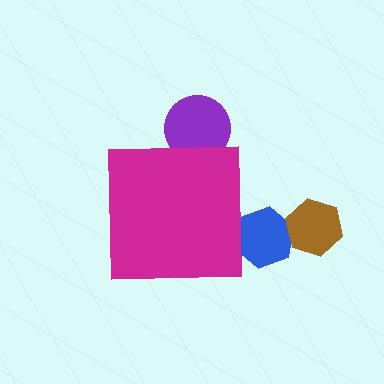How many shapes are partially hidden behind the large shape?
2 shapes are partially hidden.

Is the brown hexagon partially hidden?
No, the brown hexagon is fully visible.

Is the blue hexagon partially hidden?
Yes, the blue hexagon is partially hidden behind the magenta square.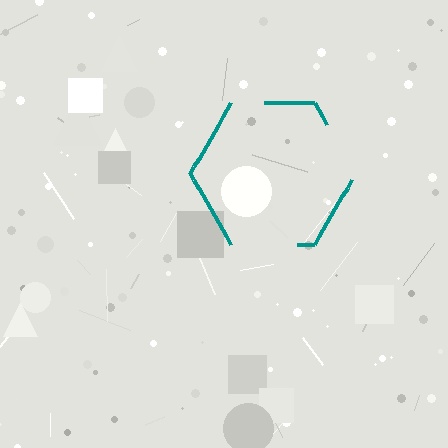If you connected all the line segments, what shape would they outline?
They would outline a hexagon.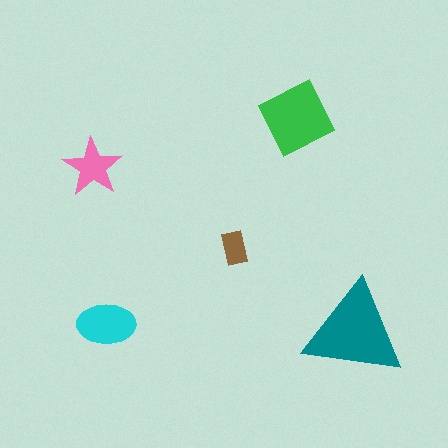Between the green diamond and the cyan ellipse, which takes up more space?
The green diamond.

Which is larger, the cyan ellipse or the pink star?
The cyan ellipse.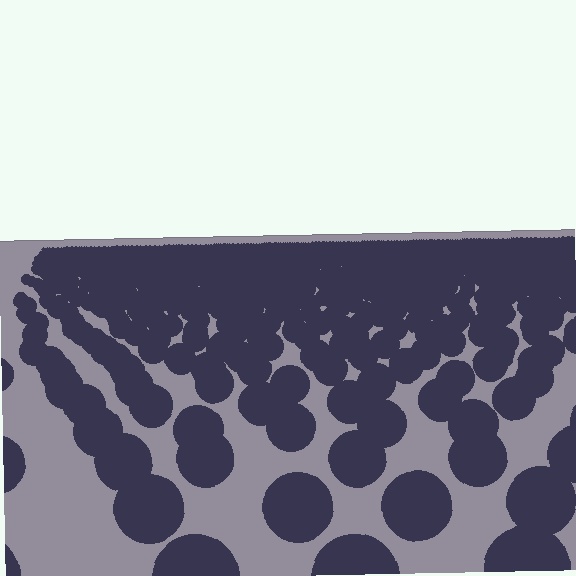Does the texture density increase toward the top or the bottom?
Density increases toward the top.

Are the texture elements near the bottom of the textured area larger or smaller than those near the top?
Larger. Near the bottom, elements are closer to the viewer and appear at a bigger on-screen size.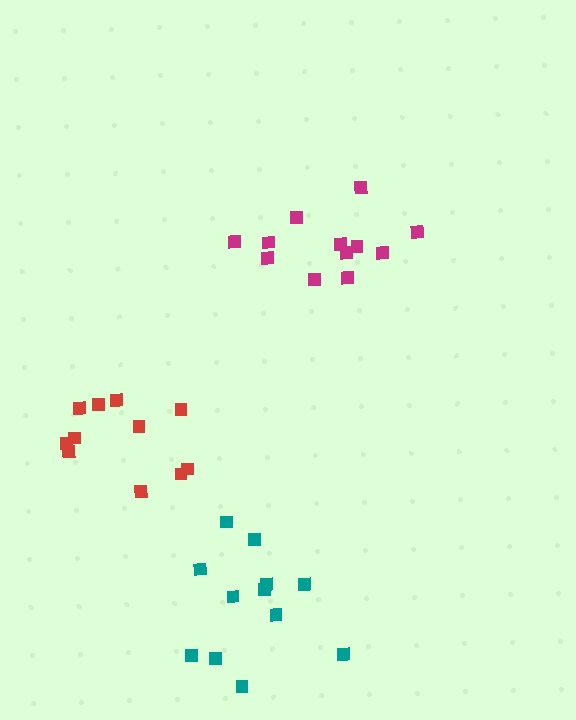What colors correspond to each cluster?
The clusters are colored: teal, red, magenta.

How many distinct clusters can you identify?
There are 3 distinct clusters.